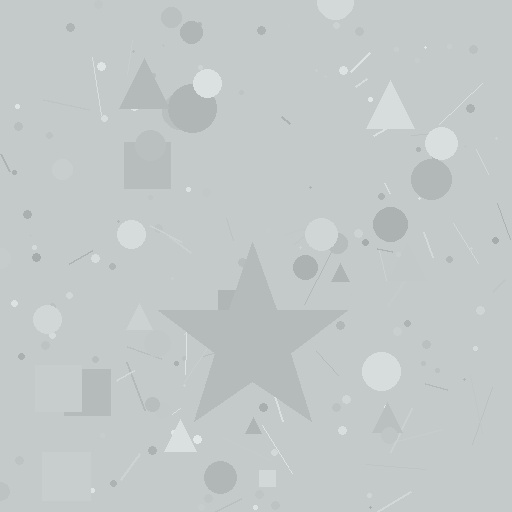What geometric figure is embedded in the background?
A star is embedded in the background.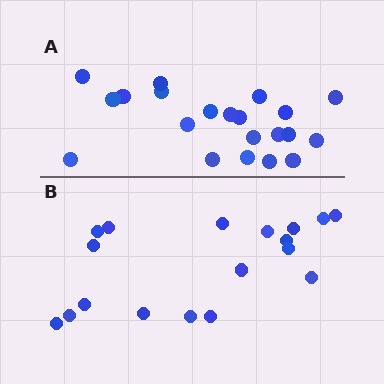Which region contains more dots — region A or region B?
Region A (the top region) has more dots.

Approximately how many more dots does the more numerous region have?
Region A has just a few more — roughly 2 or 3 more dots than region B.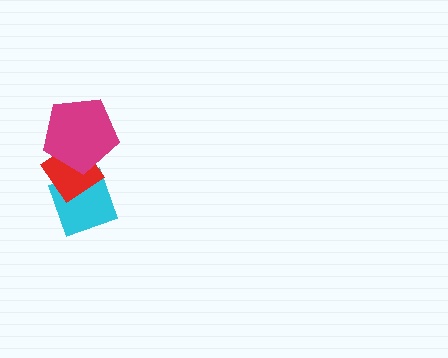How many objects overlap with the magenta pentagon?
2 objects overlap with the magenta pentagon.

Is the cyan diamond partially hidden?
Yes, it is partially covered by another shape.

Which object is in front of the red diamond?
The magenta pentagon is in front of the red diamond.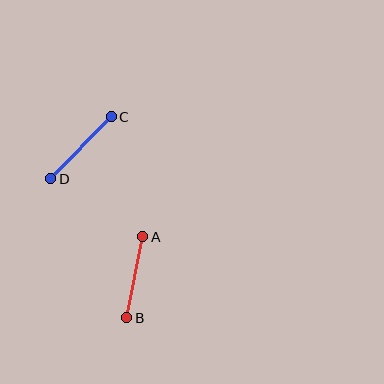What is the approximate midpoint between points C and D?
The midpoint is at approximately (81, 148) pixels.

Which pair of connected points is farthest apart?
Points C and D are farthest apart.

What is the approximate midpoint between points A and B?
The midpoint is at approximately (135, 277) pixels.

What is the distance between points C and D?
The distance is approximately 87 pixels.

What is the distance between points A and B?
The distance is approximately 83 pixels.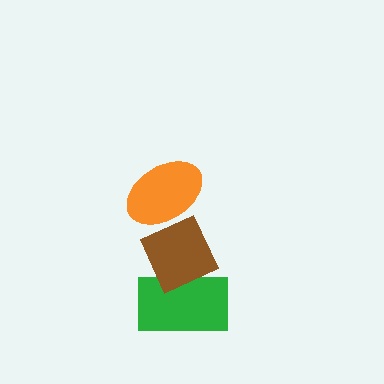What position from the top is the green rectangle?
The green rectangle is 3rd from the top.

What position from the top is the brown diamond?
The brown diamond is 2nd from the top.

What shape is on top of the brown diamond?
The orange ellipse is on top of the brown diamond.